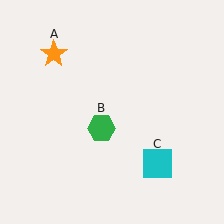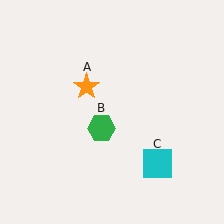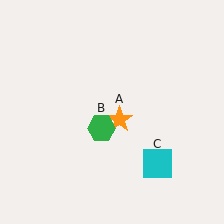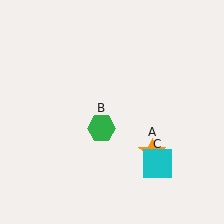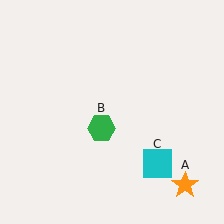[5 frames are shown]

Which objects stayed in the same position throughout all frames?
Green hexagon (object B) and cyan square (object C) remained stationary.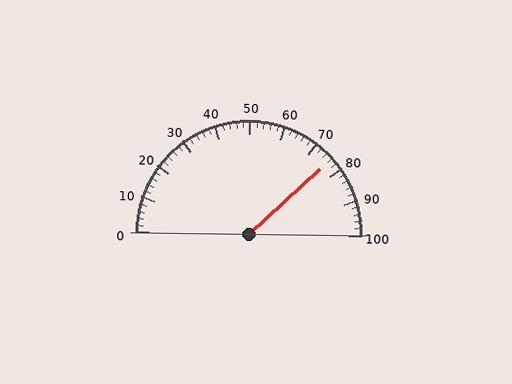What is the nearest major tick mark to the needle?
The nearest major tick mark is 80.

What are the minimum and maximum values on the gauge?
The gauge ranges from 0 to 100.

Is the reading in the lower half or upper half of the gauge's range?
The reading is in the upper half of the range (0 to 100).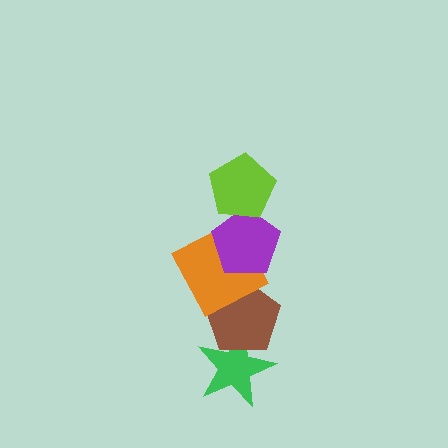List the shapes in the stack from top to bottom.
From top to bottom: the lime pentagon, the purple pentagon, the orange square, the brown pentagon, the green star.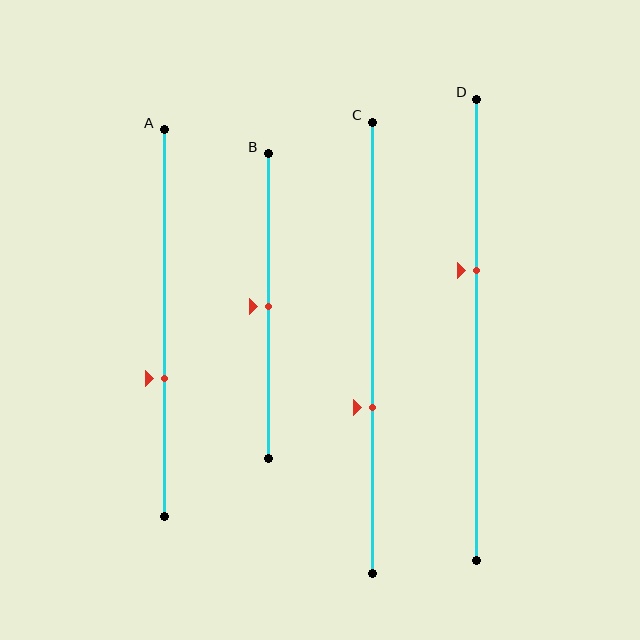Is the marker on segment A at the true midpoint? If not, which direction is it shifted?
No, the marker on segment A is shifted downward by about 14% of the segment length.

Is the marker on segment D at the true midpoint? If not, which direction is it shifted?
No, the marker on segment D is shifted upward by about 13% of the segment length.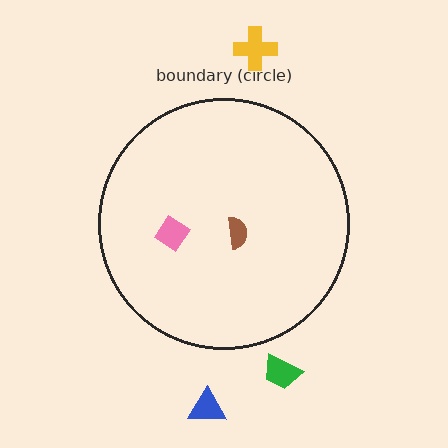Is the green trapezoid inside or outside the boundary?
Outside.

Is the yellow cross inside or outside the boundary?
Outside.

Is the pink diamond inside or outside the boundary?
Inside.